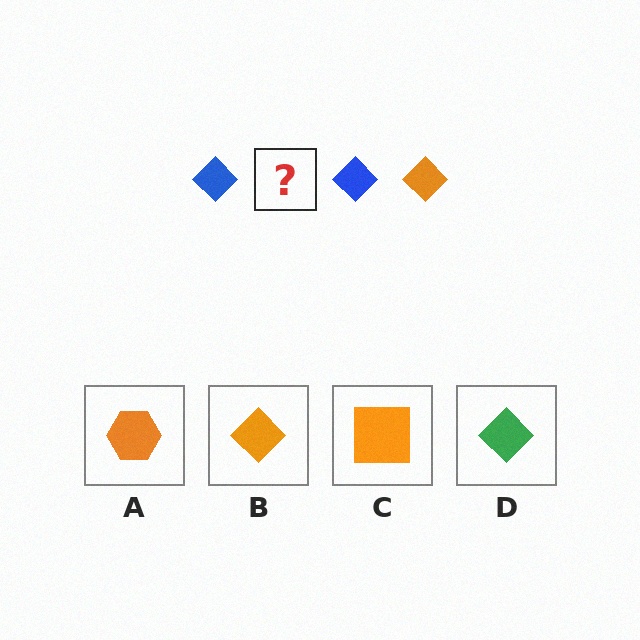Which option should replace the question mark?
Option B.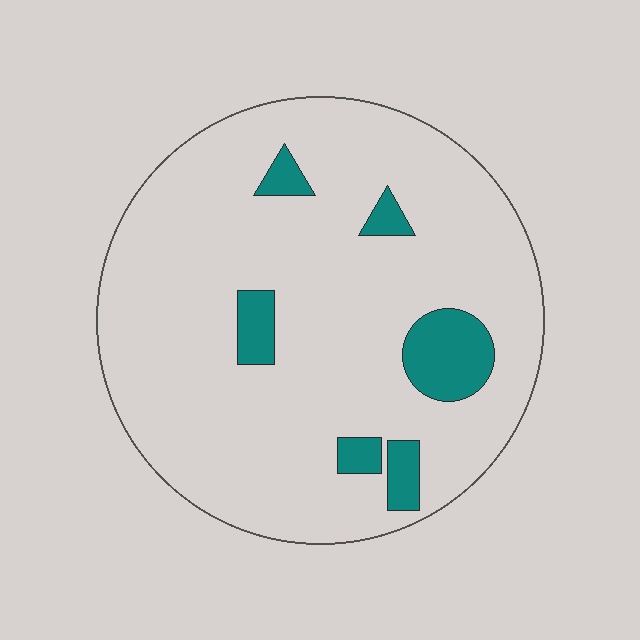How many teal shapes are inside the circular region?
6.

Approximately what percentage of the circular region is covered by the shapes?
Approximately 10%.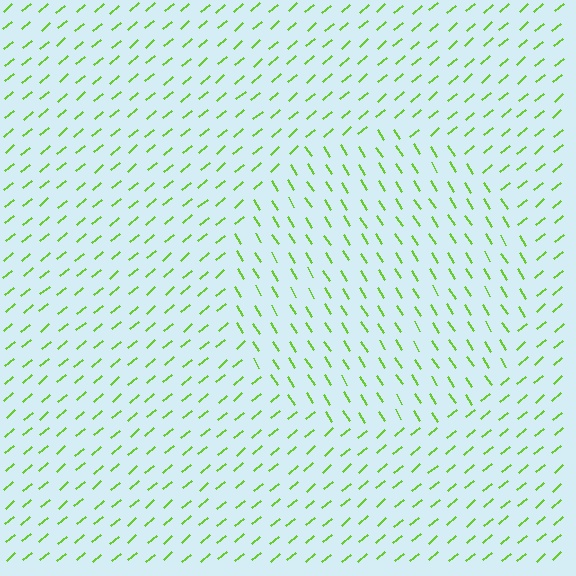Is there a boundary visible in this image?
Yes, there is a texture boundary formed by a change in line orientation.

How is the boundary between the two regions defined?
The boundary is defined purely by a change in line orientation (approximately 82 degrees difference). All lines are the same color and thickness.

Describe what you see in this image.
The image is filled with small lime line segments. A circle region in the image has lines oriented differently from the surrounding lines, creating a visible texture boundary.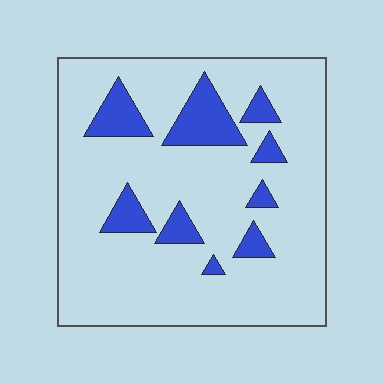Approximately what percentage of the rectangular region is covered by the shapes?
Approximately 15%.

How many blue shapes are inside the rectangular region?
9.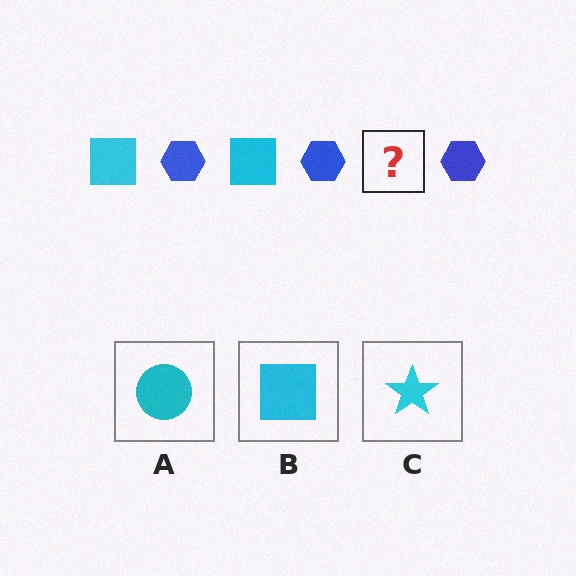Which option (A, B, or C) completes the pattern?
B.